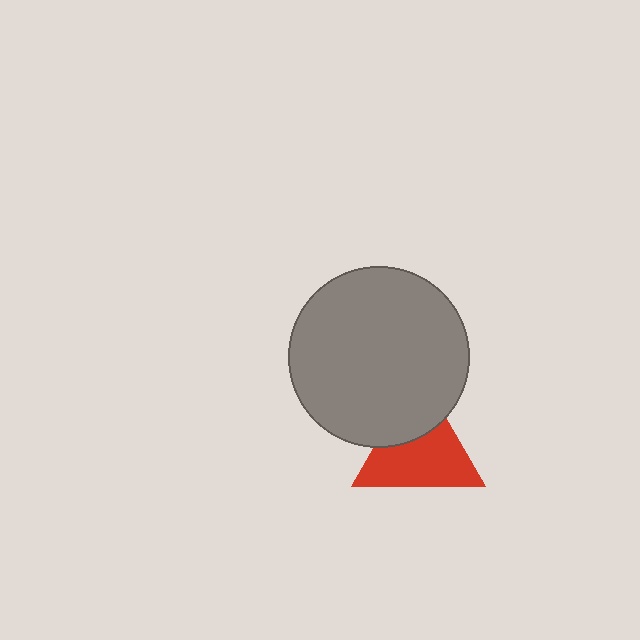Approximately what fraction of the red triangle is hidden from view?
Roughly 33% of the red triangle is hidden behind the gray circle.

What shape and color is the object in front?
The object in front is a gray circle.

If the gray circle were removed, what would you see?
You would see the complete red triangle.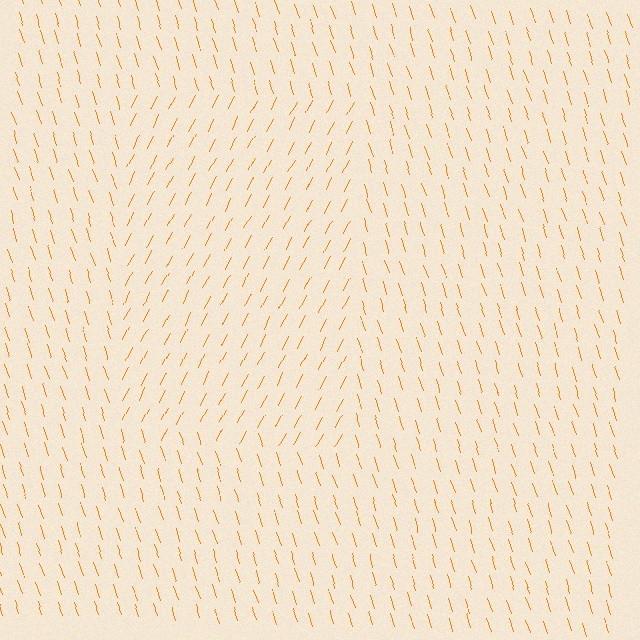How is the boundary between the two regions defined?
The boundary is defined purely by a change in line orientation (approximately 45 degrees difference). All lines are the same color and thickness.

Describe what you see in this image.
The image is filled with small orange line segments. A rectangle region in the image has lines oriented differently from the surrounding lines, creating a visible texture boundary.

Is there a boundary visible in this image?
Yes, there is a texture boundary formed by a change in line orientation.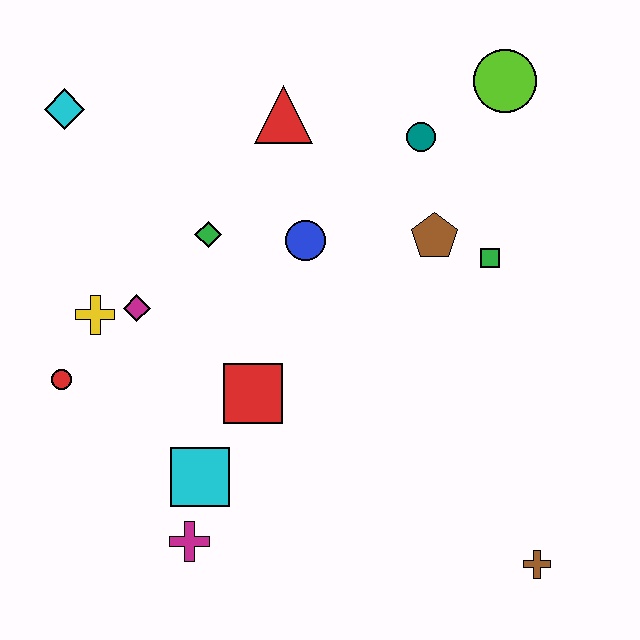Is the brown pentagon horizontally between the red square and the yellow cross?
No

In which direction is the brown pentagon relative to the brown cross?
The brown pentagon is above the brown cross.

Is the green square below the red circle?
No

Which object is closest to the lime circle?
The teal circle is closest to the lime circle.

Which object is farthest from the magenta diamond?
The brown cross is farthest from the magenta diamond.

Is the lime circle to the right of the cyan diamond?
Yes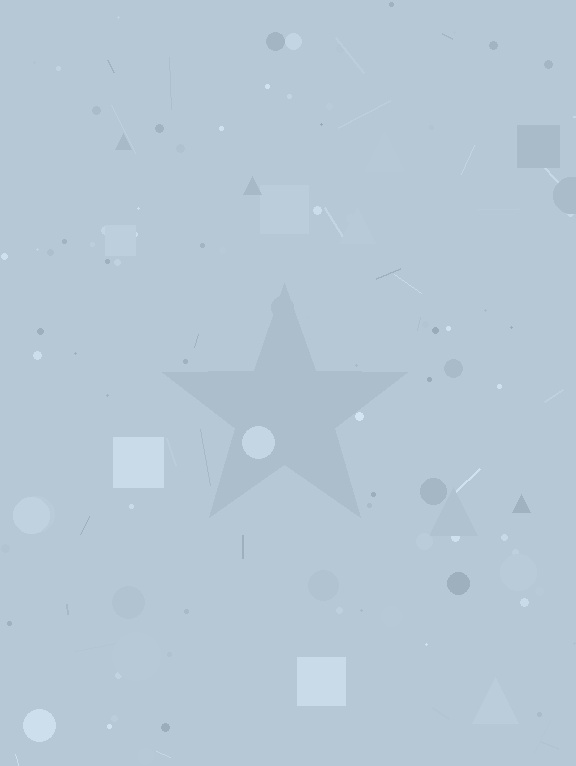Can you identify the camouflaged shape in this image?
The camouflaged shape is a star.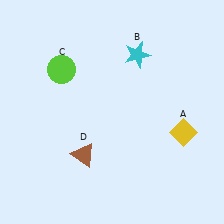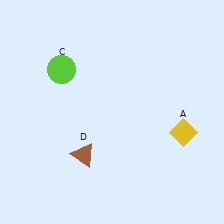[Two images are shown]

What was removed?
The cyan star (B) was removed in Image 2.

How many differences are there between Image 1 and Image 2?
There is 1 difference between the two images.